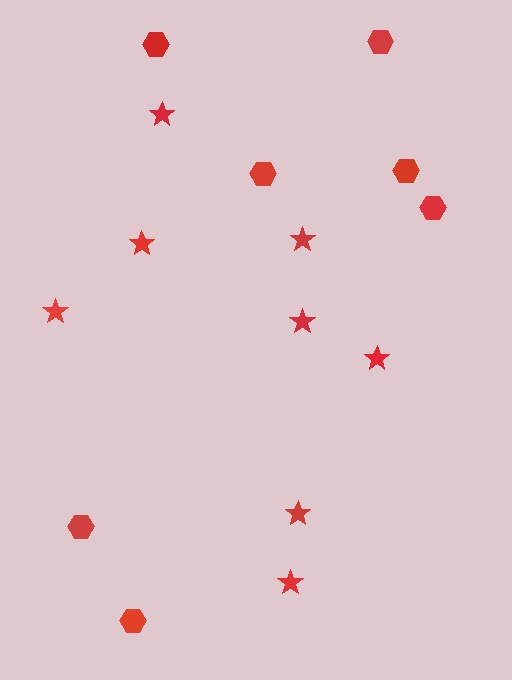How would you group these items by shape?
There are 2 groups: one group of hexagons (7) and one group of stars (8).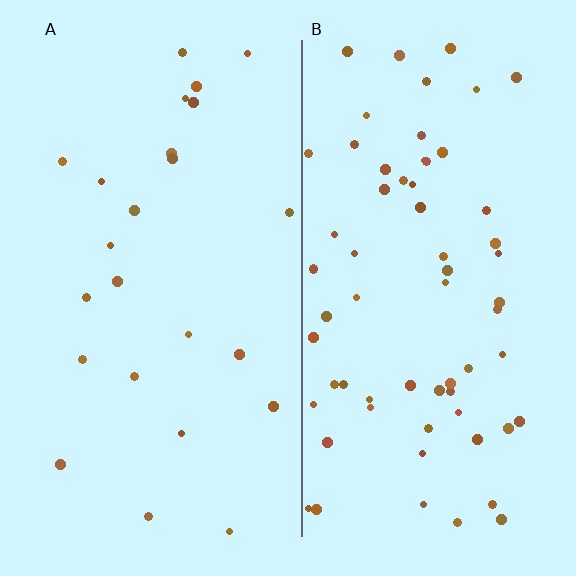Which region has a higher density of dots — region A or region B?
B (the right).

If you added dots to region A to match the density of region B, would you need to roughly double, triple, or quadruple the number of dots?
Approximately triple.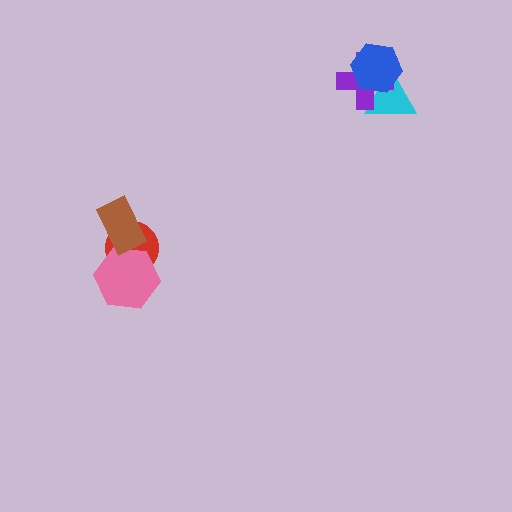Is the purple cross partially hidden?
Yes, it is partially covered by another shape.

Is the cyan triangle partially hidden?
Yes, it is partially covered by another shape.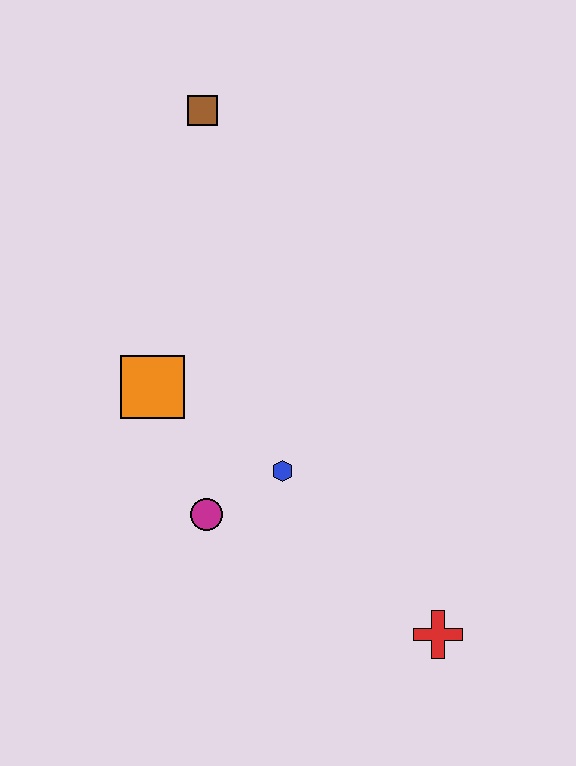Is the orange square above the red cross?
Yes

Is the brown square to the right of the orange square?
Yes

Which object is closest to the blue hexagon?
The magenta circle is closest to the blue hexagon.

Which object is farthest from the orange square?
The red cross is farthest from the orange square.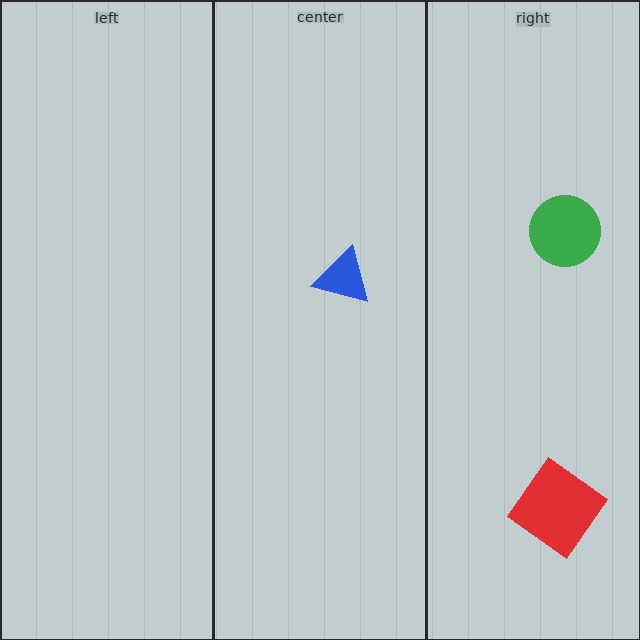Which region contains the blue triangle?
The center region.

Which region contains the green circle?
The right region.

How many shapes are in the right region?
2.